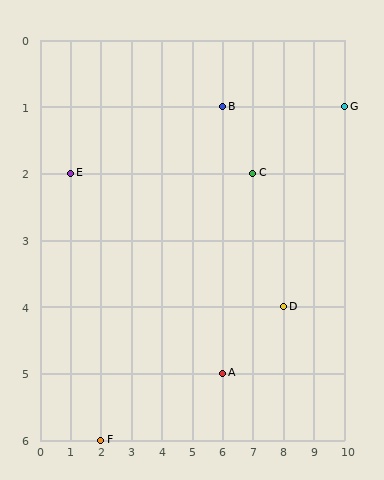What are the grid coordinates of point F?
Point F is at grid coordinates (2, 6).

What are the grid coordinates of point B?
Point B is at grid coordinates (6, 1).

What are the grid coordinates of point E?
Point E is at grid coordinates (1, 2).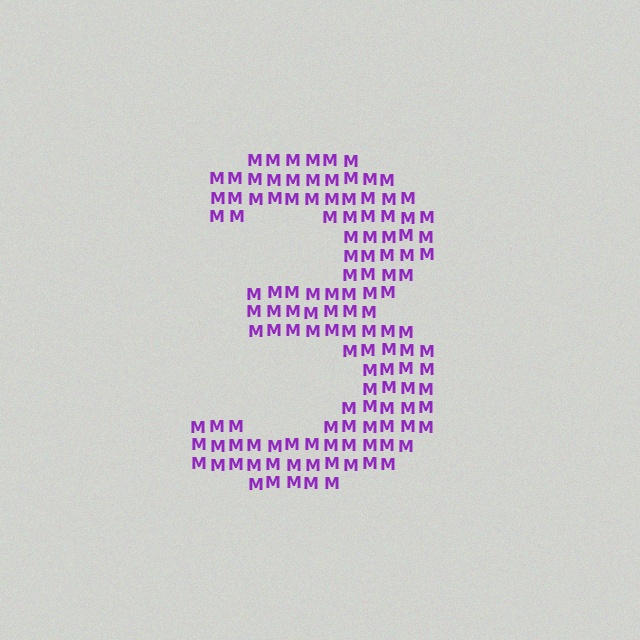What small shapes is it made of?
It is made of small letter M's.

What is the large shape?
The large shape is the digit 3.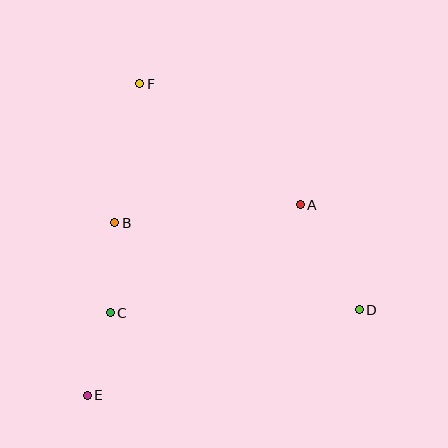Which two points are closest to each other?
Points C and E are closest to each other.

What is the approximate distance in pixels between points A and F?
The distance between A and F is approximately 201 pixels.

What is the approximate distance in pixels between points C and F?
The distance between C and F is approximately 231 pixels.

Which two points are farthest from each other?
Points E and F are farthest from each other.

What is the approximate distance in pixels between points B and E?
The distance between B and E is approximately 175 pixels.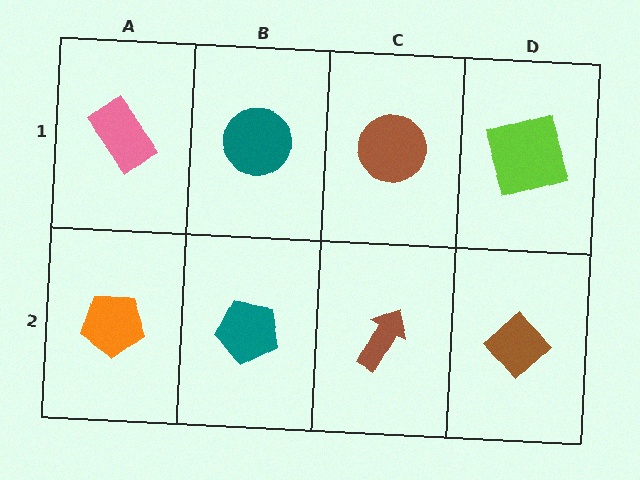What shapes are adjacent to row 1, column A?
An orange pentagon (row 2, column A), a teal circle (row 1, column B).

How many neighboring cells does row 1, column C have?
3.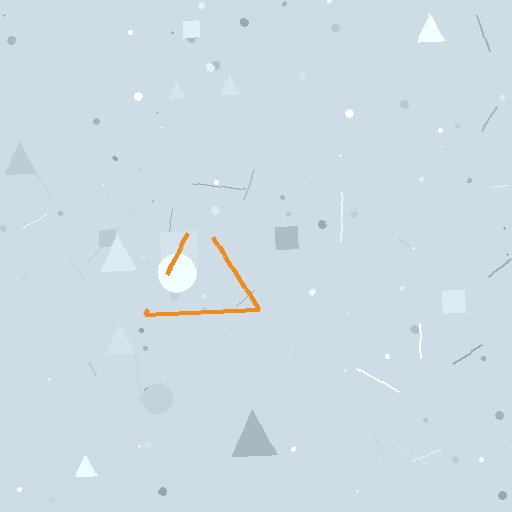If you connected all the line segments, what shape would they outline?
They would outline a triangle.